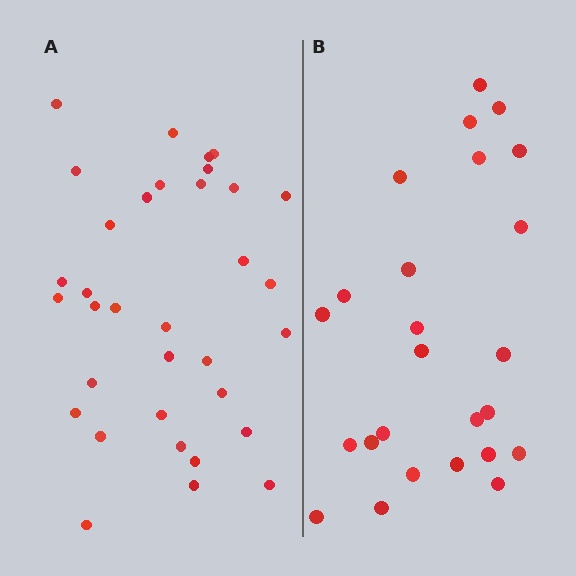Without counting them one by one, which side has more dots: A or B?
Region A (the left region) has more dots.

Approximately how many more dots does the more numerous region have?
Region A has roughly 8 or so more dots than region B.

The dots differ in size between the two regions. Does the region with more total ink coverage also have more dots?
No. Region B has more total ink coverage because its dots are larger, but region A actually contains more individual dots. Total area can be misleading — the number of items is what matters here.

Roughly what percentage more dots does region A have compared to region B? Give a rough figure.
About 35% more.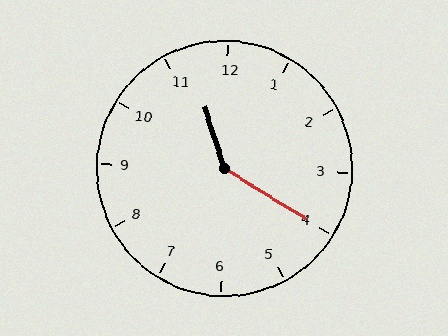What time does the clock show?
11:20.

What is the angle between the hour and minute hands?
Approximately 140 degrees.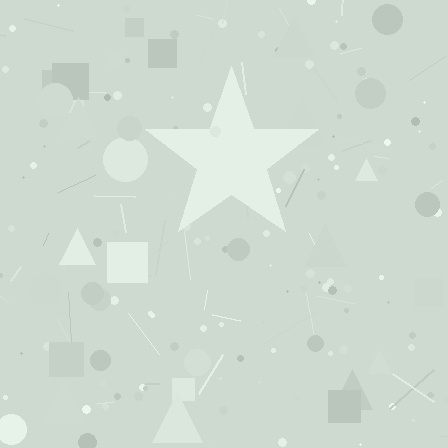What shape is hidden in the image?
A star is hidden in the image.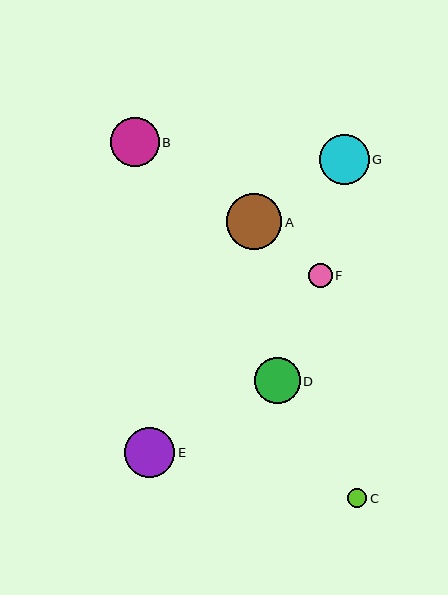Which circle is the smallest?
Circle C is the smallest with a size of approximately 19 pixels.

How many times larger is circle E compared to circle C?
Circle E is approximately 2.6 times the size of circle C.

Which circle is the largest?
Circle A is the largest with a size of approximately 56 pixels.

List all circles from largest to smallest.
From largest to smallest: A, E, G, B, D, F, C.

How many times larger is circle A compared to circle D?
Circle A is approximately 1.2 times the size of circle D.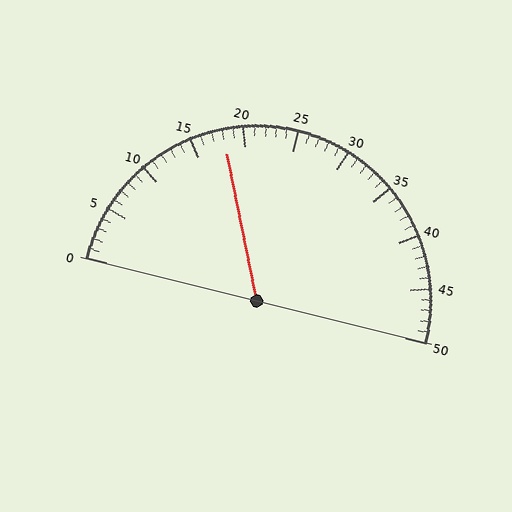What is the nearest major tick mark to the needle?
The nearest major tick mark is 20.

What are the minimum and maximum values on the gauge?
The gauge ranges from 0 to 50.